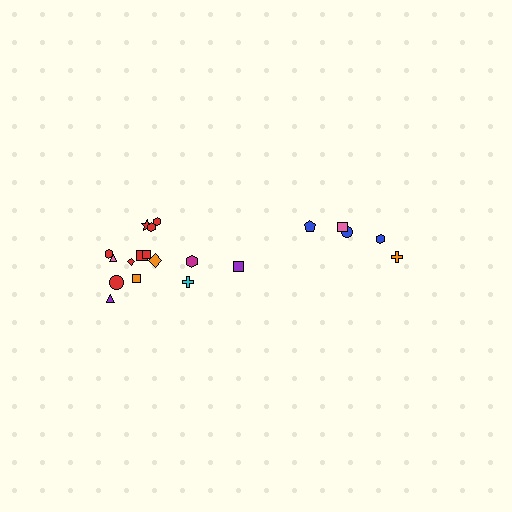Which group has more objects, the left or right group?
The left group.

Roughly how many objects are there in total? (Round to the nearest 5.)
Roughly 20 objects in total.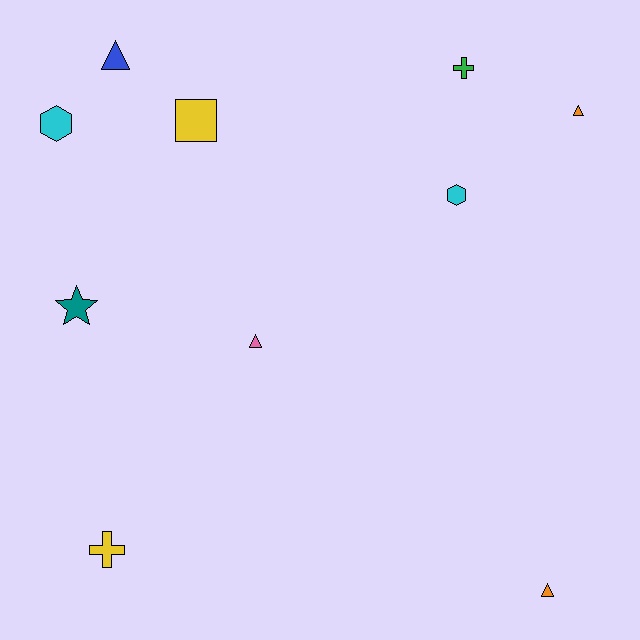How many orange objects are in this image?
There are 2 orange objects.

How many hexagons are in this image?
There are 2 hexagons.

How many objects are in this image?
There are 10 objects.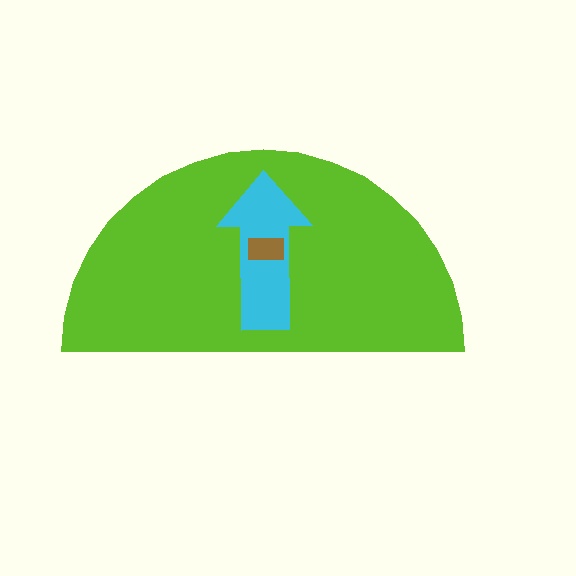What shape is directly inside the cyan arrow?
The brown rectangle.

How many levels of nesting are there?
3.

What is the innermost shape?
The brown rectangle.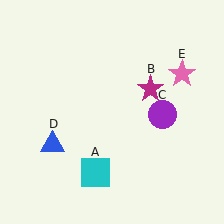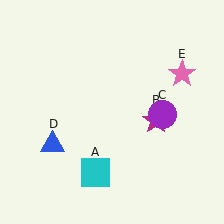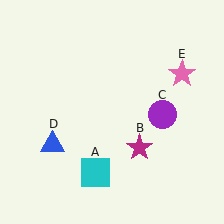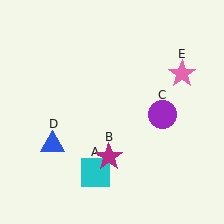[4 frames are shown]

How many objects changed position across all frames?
1 object changed position: magenta star (object B).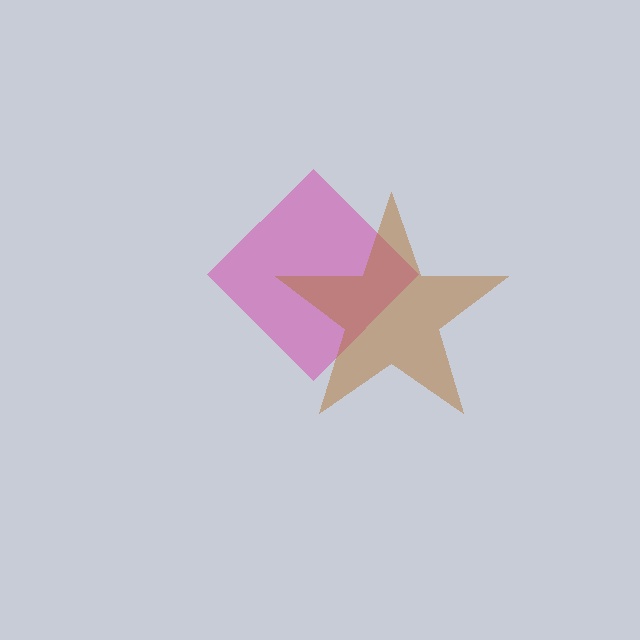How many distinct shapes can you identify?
There are 2 distinct shapes: a magenta diamond, a brown star.